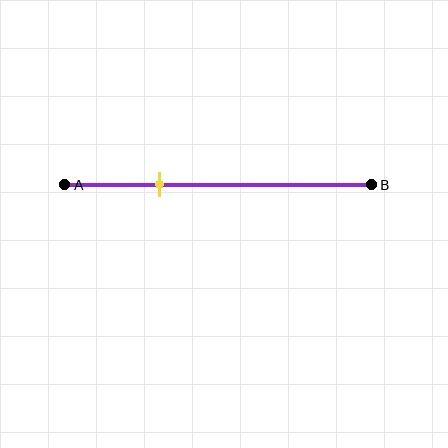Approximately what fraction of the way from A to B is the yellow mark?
The yellow mark is approximately 30% of the way from A to B.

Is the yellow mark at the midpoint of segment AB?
No, the mark is at about 30% from A, not at the 50% midpoint.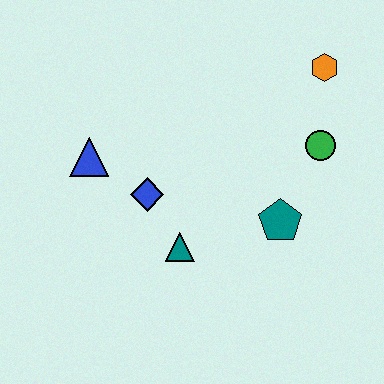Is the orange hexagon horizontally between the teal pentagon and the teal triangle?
No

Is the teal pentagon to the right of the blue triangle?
Yes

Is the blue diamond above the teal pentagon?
Yes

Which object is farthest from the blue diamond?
The orange hexagon is farthest from the blue diamond.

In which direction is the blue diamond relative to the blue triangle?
The blue diamond is to the right of the blue triangle.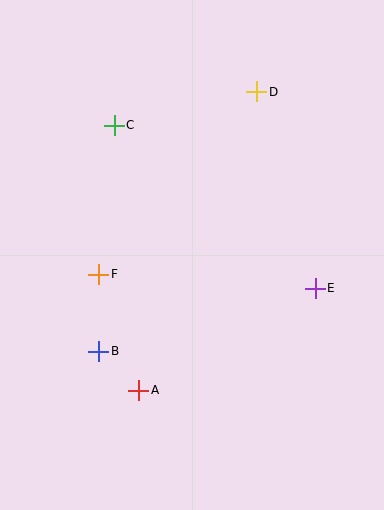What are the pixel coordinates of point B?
Point B is at (99, 351).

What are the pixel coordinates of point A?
Point A is at (139, 390).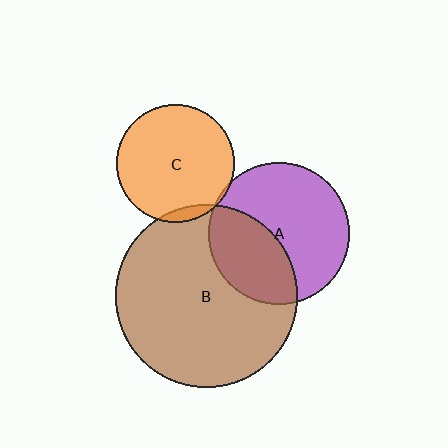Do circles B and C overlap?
Yes.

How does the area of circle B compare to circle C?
Approximately 2.4 times.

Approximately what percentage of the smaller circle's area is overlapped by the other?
Approximately 5%.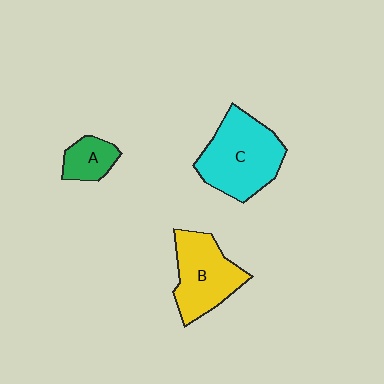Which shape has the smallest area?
Shape A (green).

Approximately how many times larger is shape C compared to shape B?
Approximately 1.2 times.